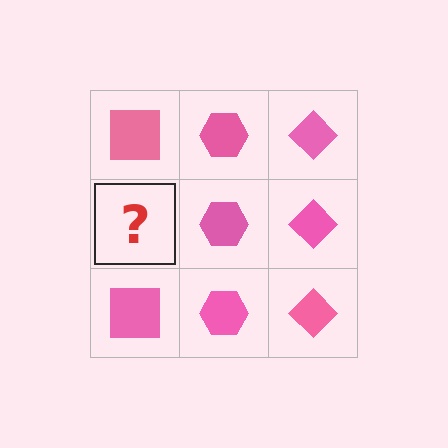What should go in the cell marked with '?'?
The missing cell should contain a pink square.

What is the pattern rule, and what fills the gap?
The rule is that each column has a consistent shape. The gap should be filled with a pink square.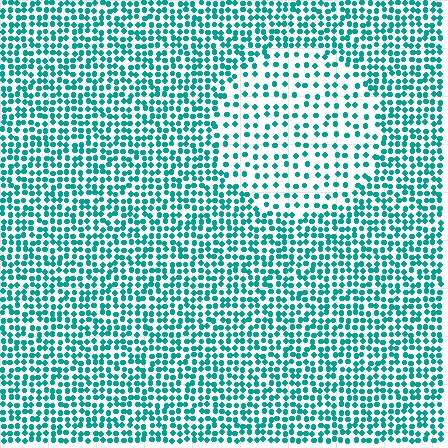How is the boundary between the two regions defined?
The boundary is defined by a change in element density (approximately 2.0x ratio). All elements are the same color, size, and shape.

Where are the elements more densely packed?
The elements are more densely packed outside the circle boundary.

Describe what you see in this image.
The image contains small teal elements arranged at two different densities. A circle-shaped region is visible where the elements are less densely packed than the surrounding area.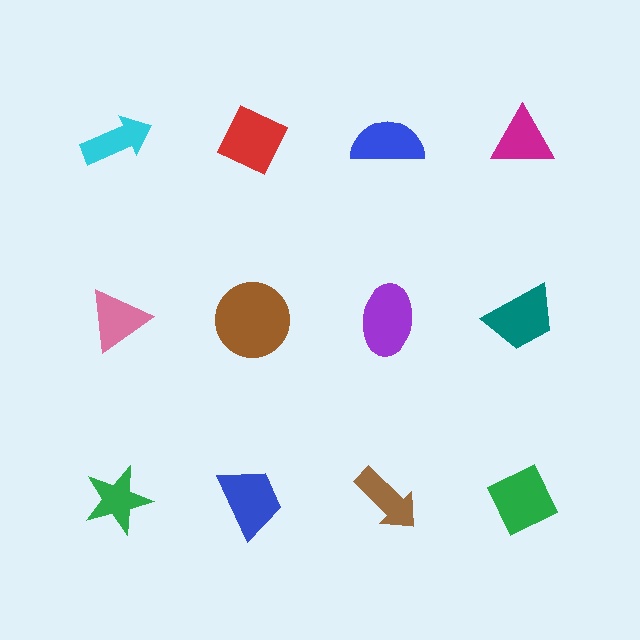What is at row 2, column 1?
A pink triangle.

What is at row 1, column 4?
A magenta triangle.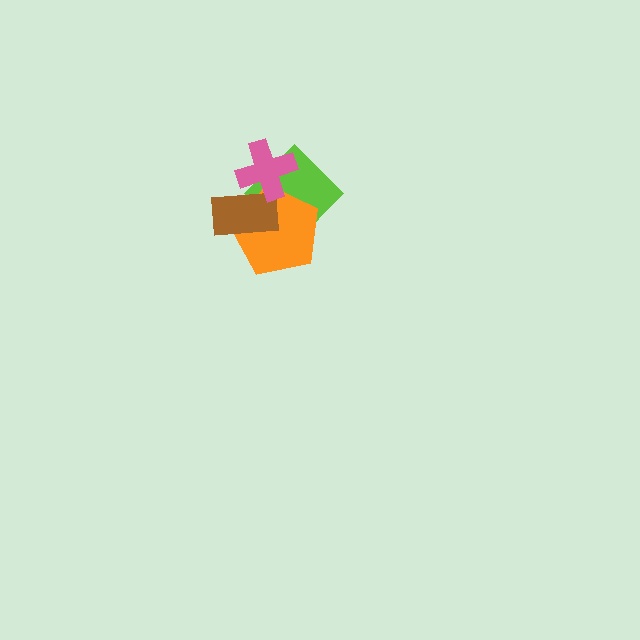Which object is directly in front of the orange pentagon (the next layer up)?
The brown rectangle is directly in front of the orange pentagon.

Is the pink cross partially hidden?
No, no other shape covers it.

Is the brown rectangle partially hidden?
Yes, it is partially covered by another shape.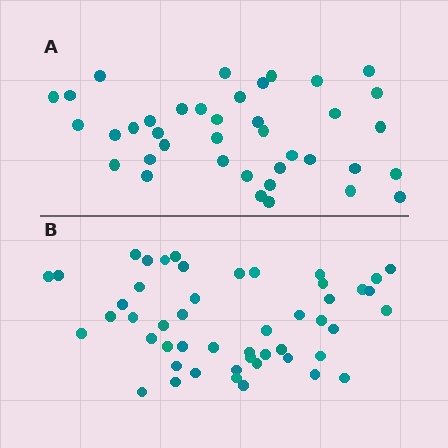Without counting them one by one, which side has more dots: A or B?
Region B (the bottom region) has more dots.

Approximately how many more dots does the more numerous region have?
Region B has roughly 10 or so more dots than region A.